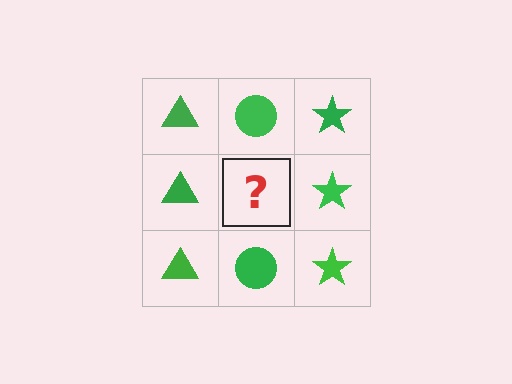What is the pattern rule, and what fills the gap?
The rule is that each column has a consistent shape. The gap should be filled with a green circle.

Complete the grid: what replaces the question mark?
The question mark should be replaced with a green circle.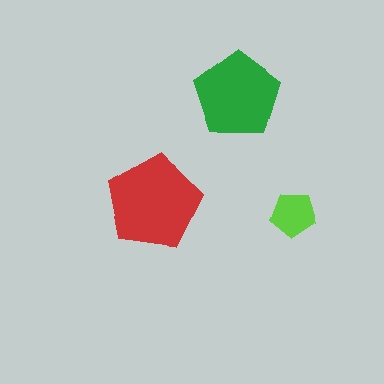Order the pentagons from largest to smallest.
the red one, the green one, the lime one.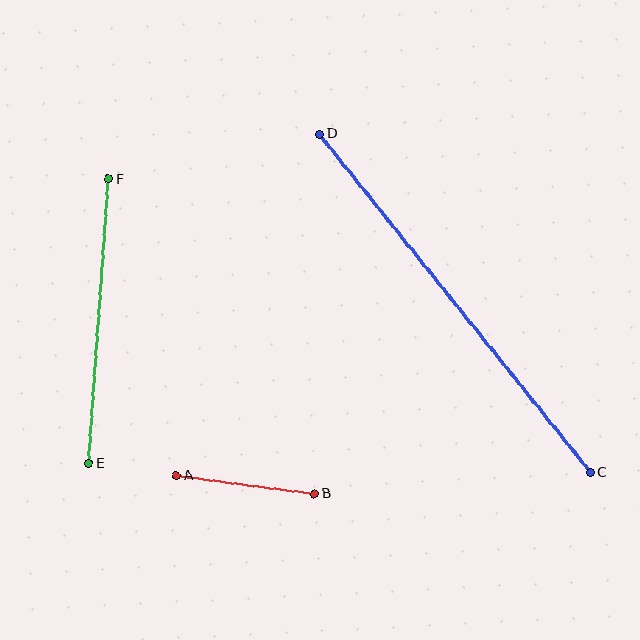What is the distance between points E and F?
The distance is approximately 285 pixels.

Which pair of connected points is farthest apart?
Points C and D are farthest apart.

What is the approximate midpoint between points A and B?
The midpoint is at approximately (245, 485) pixels.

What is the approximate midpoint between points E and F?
The midpoint is at approximately (99, 321) pixels.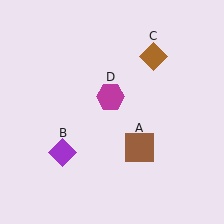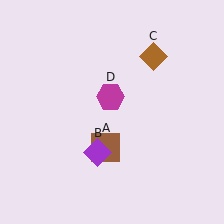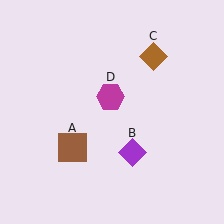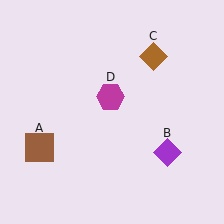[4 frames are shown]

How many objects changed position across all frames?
2 objects changed position: brown square (object A), purple diamond (object B).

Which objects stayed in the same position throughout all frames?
Brown diamond (object C) and magenta hexagon (object D) remained stationary.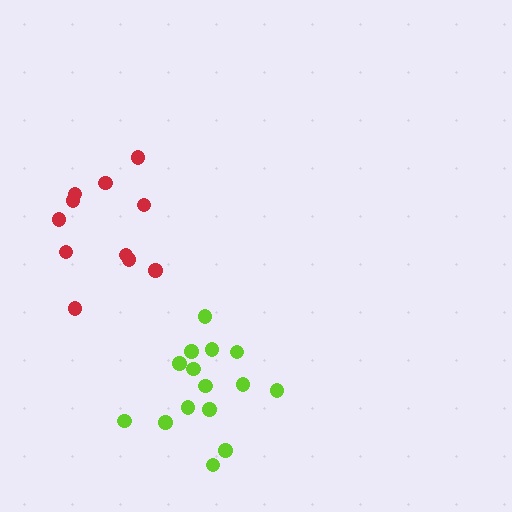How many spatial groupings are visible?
There are 2 spatial groupings.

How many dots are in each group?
Group 1: 11 dots, Group 2: 15 dots (26 total).